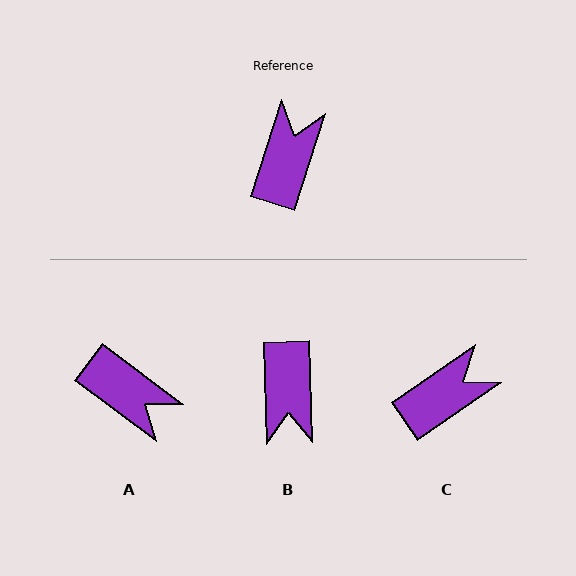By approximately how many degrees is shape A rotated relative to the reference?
Approximately 109 degrees clockwise.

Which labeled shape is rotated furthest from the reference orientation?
B, about 160 degrees away.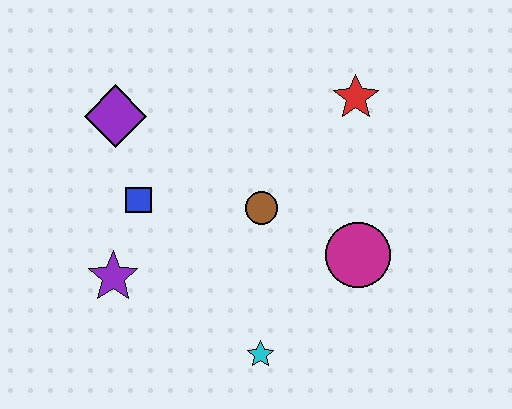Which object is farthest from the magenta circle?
The purple diamond is farthest from the magenta circle.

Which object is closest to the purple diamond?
The blue square is closest to the purple diamond.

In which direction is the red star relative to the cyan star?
The red star is above the cyan star.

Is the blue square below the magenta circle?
No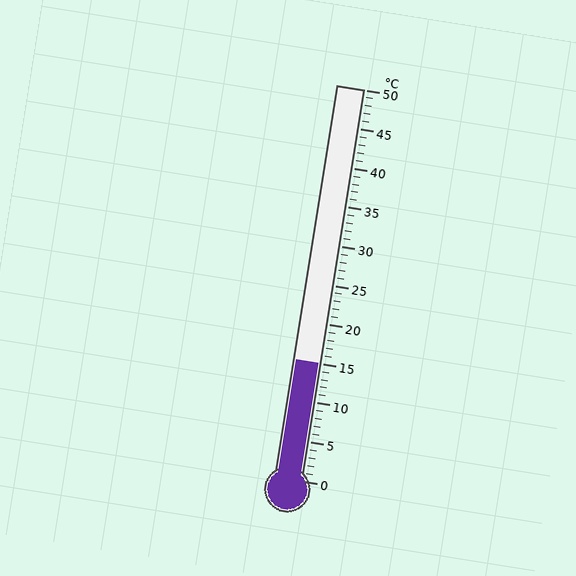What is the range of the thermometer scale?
The thermometer scale ranges from 0°C to 50°C.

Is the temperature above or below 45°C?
The temperature is below 45°C.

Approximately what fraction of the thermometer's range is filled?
The thermometer is filled to approximately 30% of its range.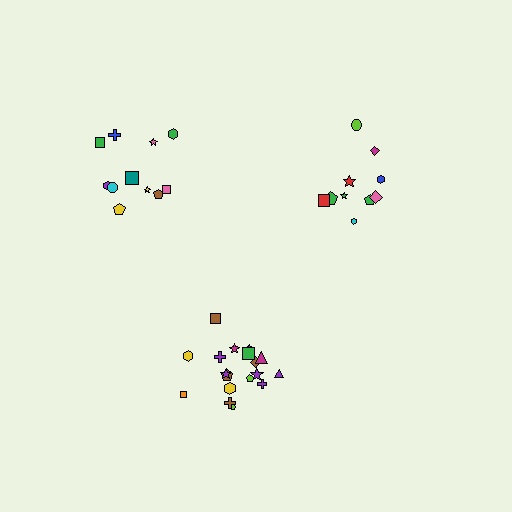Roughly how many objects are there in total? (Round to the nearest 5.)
Roughly 40 objects in total.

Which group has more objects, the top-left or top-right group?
The top-left group.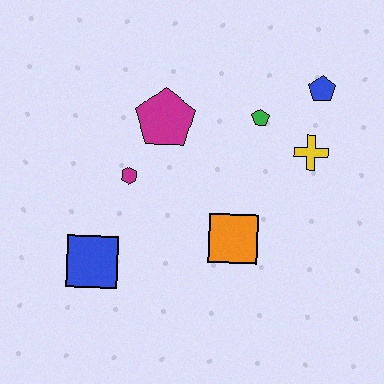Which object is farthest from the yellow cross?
The blue square is farthest from the yellow cross.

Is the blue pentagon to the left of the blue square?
No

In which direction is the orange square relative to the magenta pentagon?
The orange square is below the magenta pentagon.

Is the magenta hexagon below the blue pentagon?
Yes